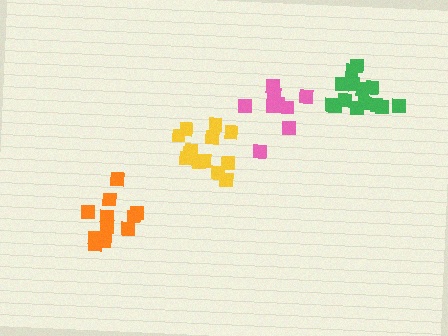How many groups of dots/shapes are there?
There are 4 groups.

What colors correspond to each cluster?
The clusters are colored: pink, yellow, orange, green.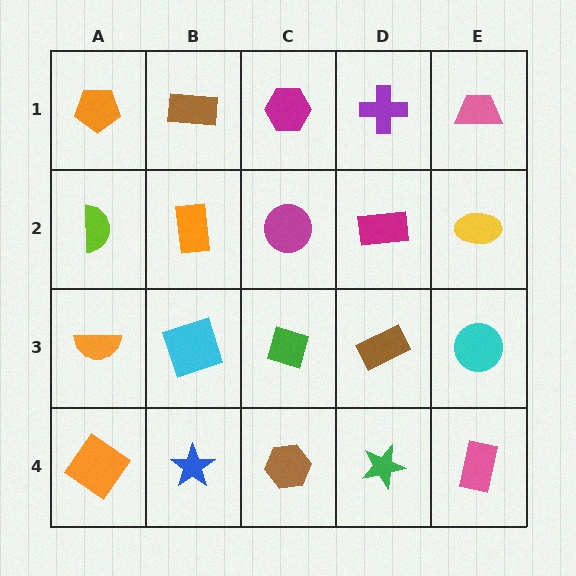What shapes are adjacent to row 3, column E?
A yellow ellipse (row 2, column E), a pink rectangle (row 4, column E), a brown rectangle (row 3, column D).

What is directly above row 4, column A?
An orange semicircle.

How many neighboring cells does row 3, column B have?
4.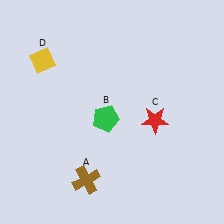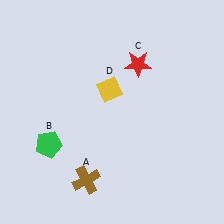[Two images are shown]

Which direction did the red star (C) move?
The red star (C) moved up.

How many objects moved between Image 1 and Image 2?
3 objects moved between the two images.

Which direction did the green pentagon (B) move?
The green pentagon (B) moved left.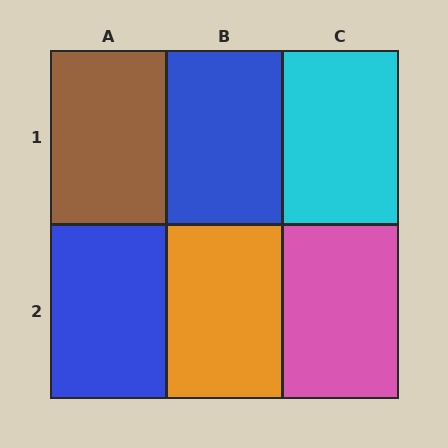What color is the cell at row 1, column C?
Cyan.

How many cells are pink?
1 cell is pink.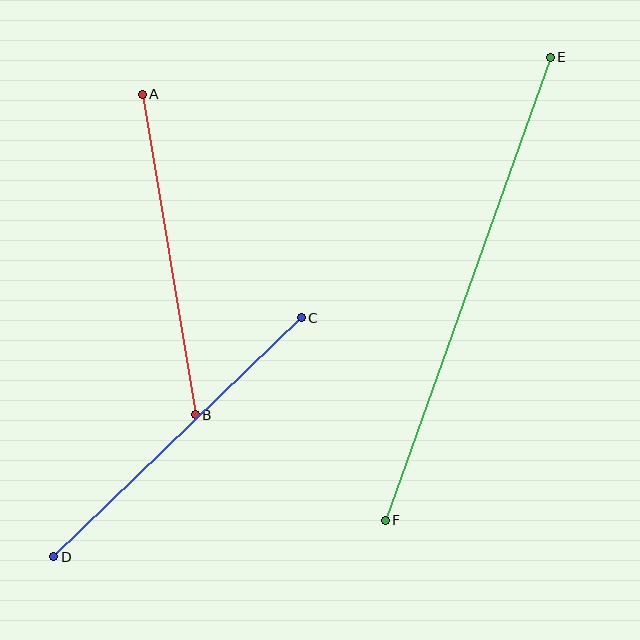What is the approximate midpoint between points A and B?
The midpoint is at approximately (169, 255) pixels.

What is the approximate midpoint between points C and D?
The midpoint is at approximately (177, 437) pixels.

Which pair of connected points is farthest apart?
Points E and F are farthest apart.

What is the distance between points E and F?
The distance is approximately 492 pixels.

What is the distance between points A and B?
The distance is approximately 325 pixels.